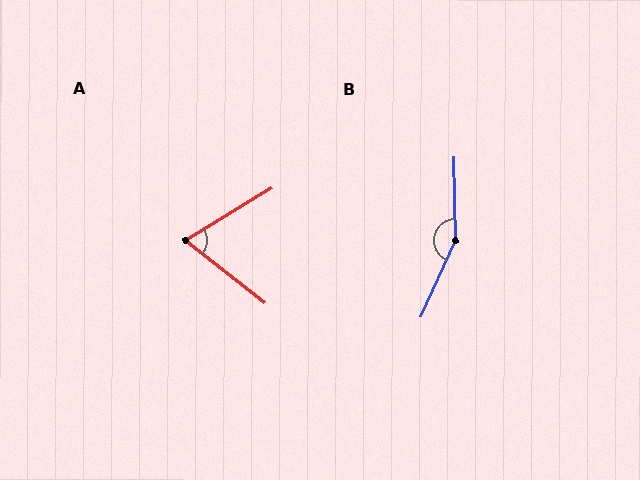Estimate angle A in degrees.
Approximately 70 degrees.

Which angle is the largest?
B, at approximately 155 degrees.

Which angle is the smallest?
A, at approximately 70 degrees.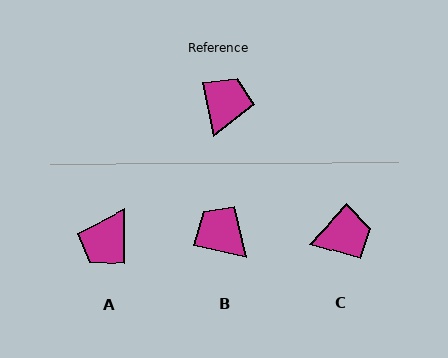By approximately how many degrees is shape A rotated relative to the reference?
Approximately 169 degrees counter-clockwise.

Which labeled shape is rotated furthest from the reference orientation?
A, about 169 degrees away.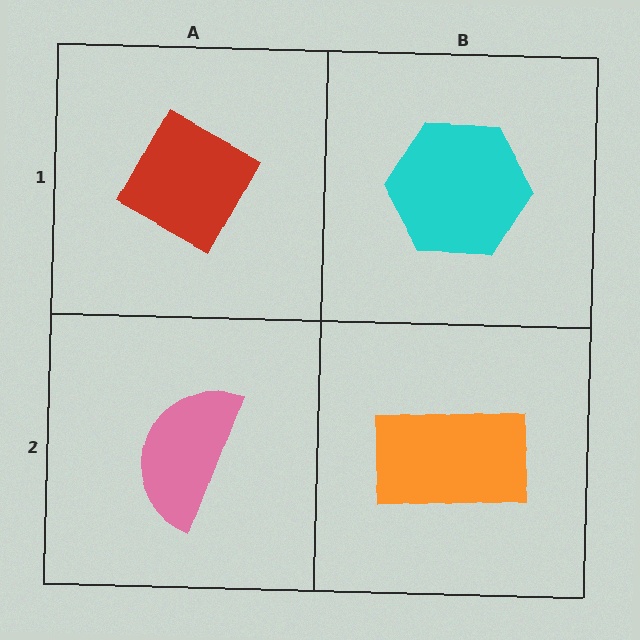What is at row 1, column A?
A red diamond.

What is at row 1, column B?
A cyan hexagon.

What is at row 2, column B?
An orange rectangle.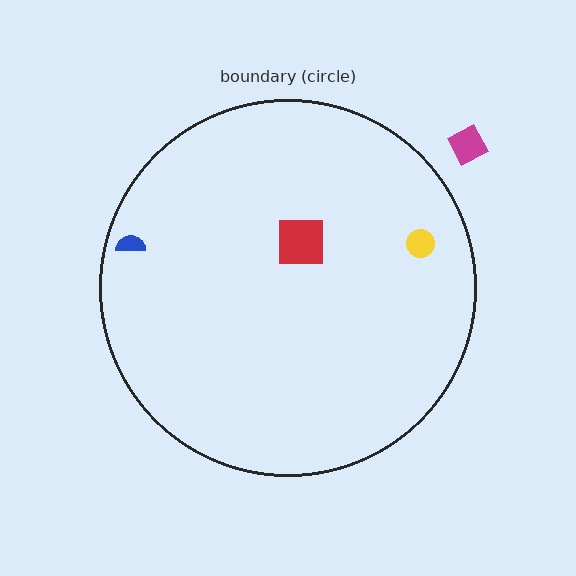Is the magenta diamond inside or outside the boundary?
Outside.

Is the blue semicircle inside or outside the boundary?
Inside.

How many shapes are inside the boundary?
3 inside, 1 outside.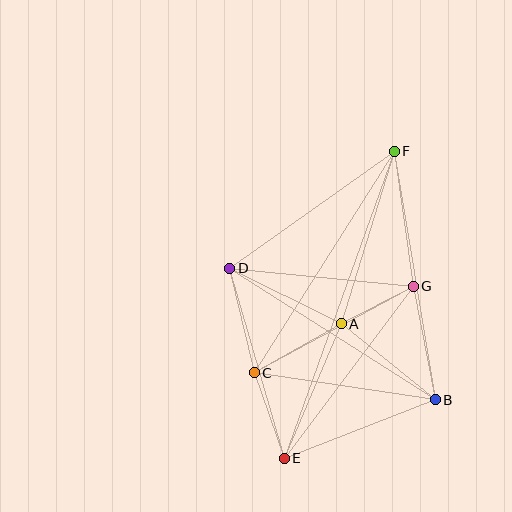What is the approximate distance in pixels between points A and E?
The distance between A and E is approximately 146 pixels.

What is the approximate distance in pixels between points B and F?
The distance between B and F is approximately 252 pixels.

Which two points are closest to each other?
Points A and G are closest to each other.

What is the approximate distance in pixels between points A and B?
The distance between A and B is approximately 121 pixels.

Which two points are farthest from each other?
Points E and F are farthest from each other.